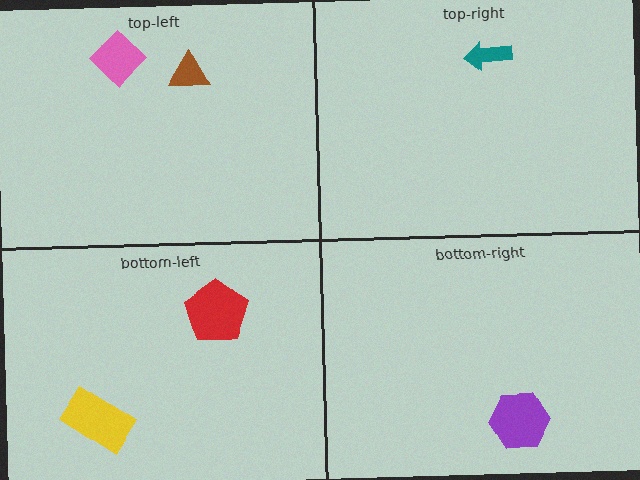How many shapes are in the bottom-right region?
1.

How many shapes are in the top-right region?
1.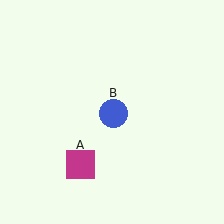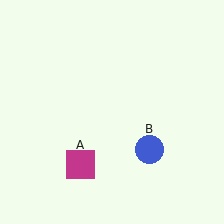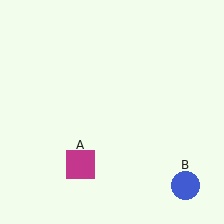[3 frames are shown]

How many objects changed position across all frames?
1 object changed position: blue circle (object B).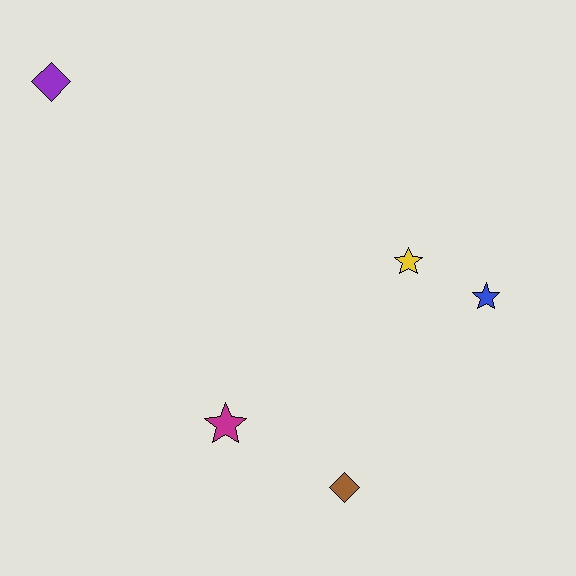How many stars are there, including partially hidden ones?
There are 3 stars.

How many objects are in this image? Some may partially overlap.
There are 5 objects.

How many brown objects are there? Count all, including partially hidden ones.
There is 1 brown object.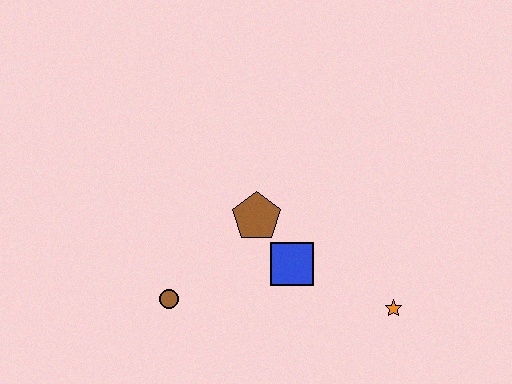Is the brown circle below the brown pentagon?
Yes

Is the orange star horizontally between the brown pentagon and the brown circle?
No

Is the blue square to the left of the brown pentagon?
No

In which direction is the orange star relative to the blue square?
The orange star is to the right of the blue square.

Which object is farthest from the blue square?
The brown circle is farthest from the blue square.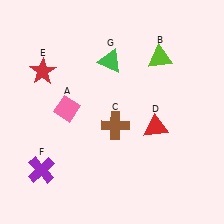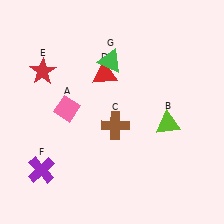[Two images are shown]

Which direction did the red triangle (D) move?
The red triangle (D) moved up.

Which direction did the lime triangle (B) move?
The lime triangle (B) moved down.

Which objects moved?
The objects that moved are: the lime triangle (B), the red triangle (D).